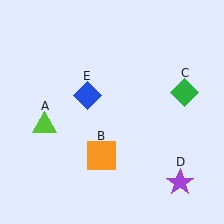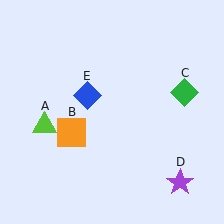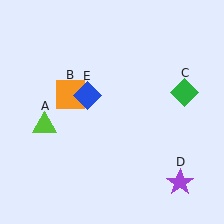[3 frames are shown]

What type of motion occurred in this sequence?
The orange square (object B) rotated clockwise around the center of the scene.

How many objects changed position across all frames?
1 object changed position: orange square (object B).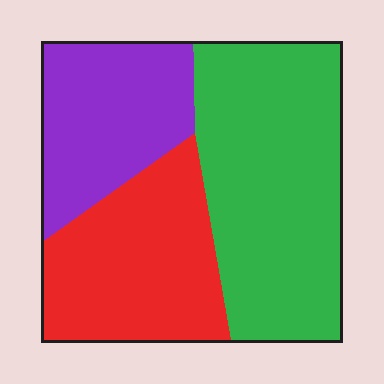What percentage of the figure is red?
Red takes up about one third (1/3) of the figure.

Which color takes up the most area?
Green, at roughly 45%.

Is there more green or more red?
Green.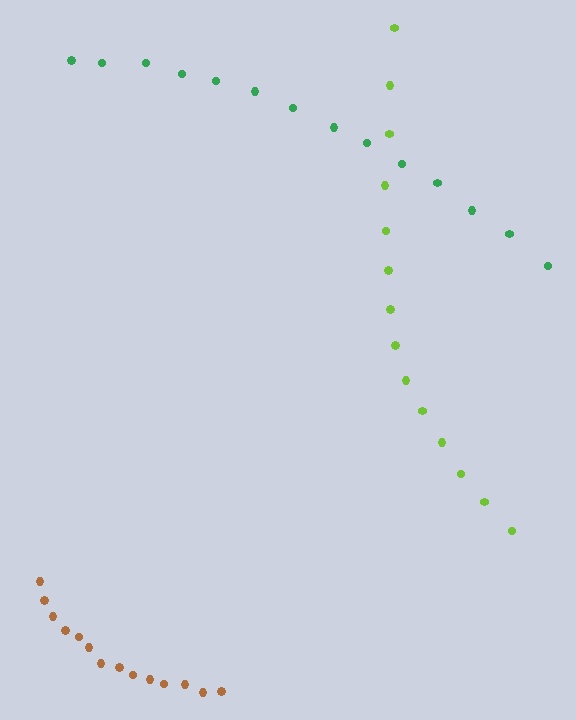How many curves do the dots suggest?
There are 3 distinct paths.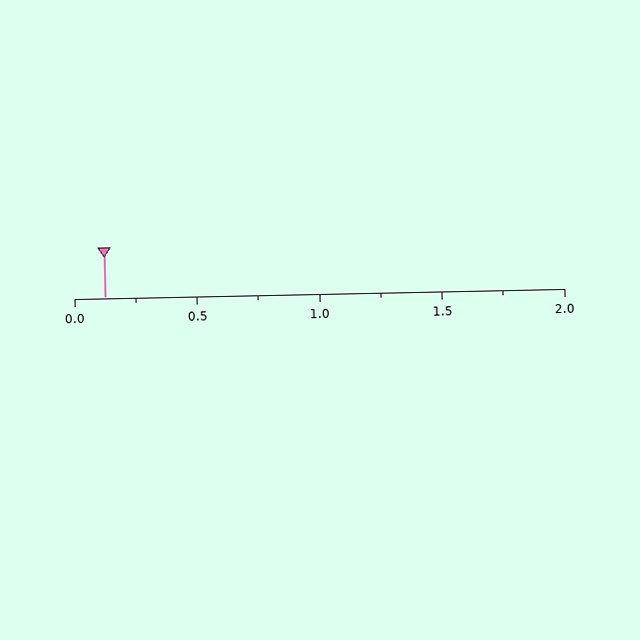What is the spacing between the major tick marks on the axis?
The major ticks are spaced 0.5 apart.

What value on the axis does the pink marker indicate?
The marker indicates approximately 0.12.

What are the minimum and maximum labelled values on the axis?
The axis runs from 0.0 to 2.0.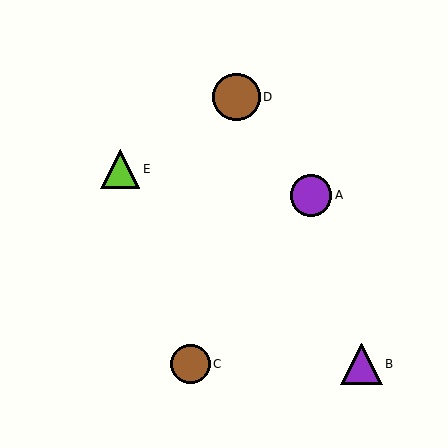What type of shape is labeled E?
Shape E is a lime triangle.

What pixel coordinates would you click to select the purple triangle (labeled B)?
Click at (361, 364) to select the purple triangle B.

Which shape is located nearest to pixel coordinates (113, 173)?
The lime triangle (labeled E) at (120, 169) is nearest to that location.